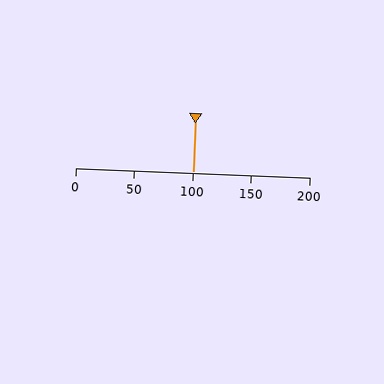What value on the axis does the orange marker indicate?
The marker indicates approximately 100.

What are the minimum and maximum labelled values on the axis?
The axis runs from 0 to 200.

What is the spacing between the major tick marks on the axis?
The major ticks are spaced 50 apart.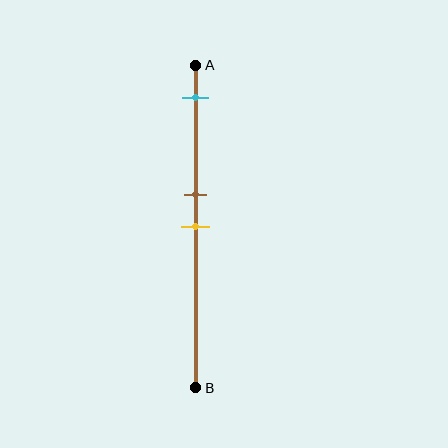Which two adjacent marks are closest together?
The brown and yellow marks are the closest adjacent pair.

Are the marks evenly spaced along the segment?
No, the marks are not evenly spaced.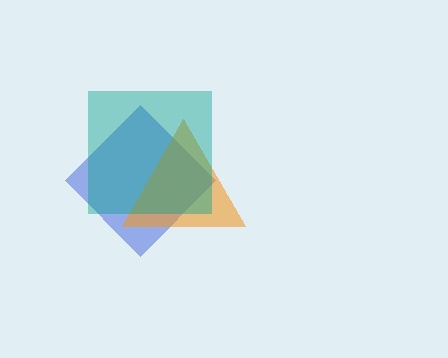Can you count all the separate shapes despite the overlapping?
Yes, there are 3 separate shapes.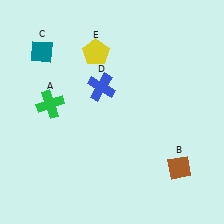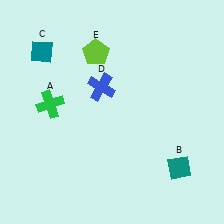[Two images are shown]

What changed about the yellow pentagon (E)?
In Image 1, E is yellow. In Image 2, it changed to lime.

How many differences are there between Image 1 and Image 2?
There are 2 differences between the two images.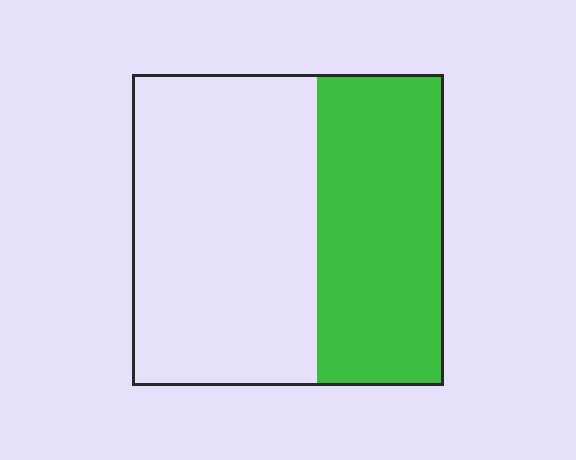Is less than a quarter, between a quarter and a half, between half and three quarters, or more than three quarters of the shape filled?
Between a quarter and a half.